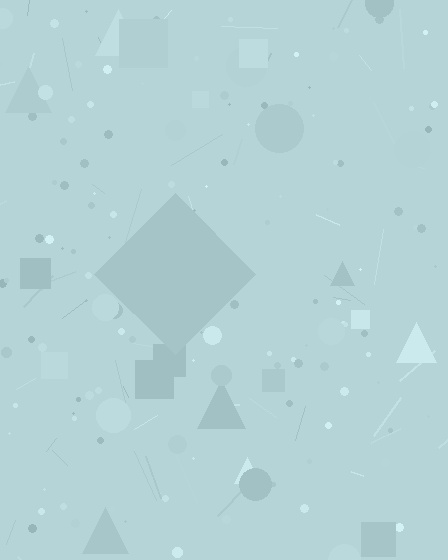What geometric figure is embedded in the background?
A diamond is embedded in the background.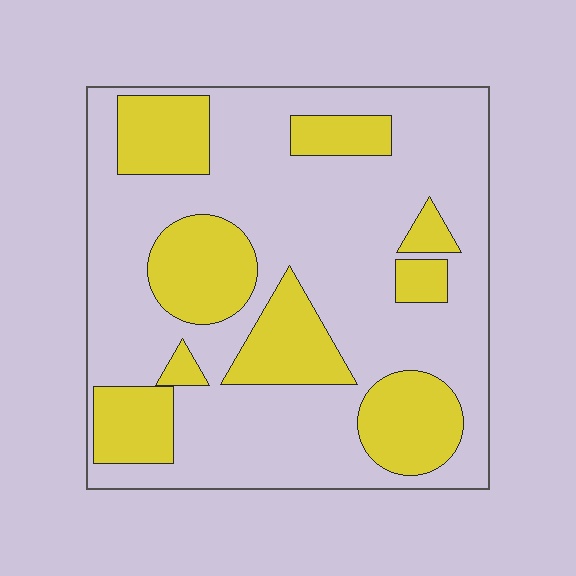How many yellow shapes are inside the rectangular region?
9.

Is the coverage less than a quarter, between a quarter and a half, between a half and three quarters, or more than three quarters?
Between a quarter and a half.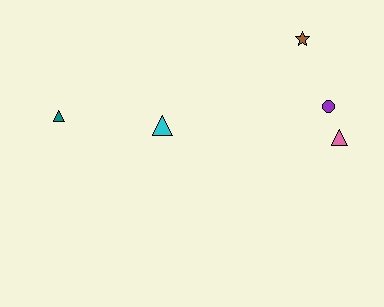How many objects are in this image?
There are 5 objects.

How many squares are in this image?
There are no squares.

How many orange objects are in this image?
There are no orange objects.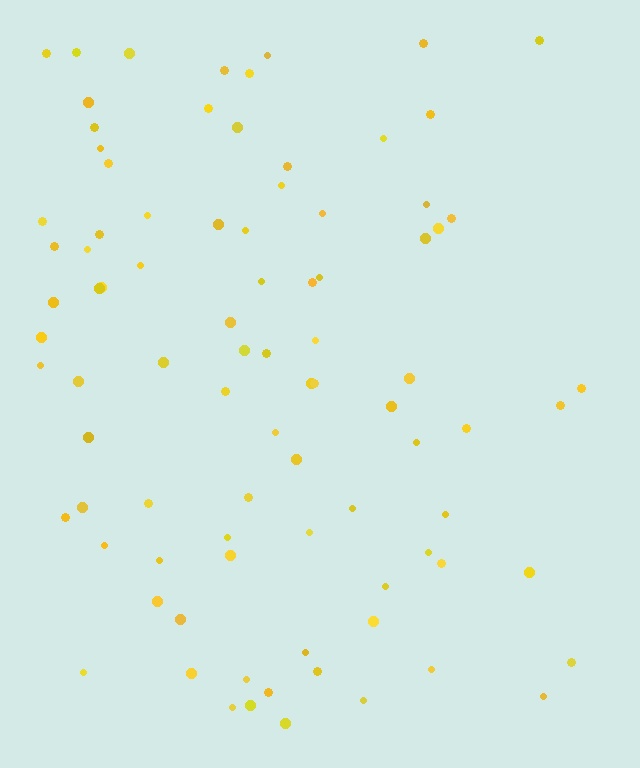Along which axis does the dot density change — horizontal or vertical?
Horizontal.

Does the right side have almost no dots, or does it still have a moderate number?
Still a moderate number, just noticeably fewer than the left.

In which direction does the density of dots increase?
From right to left, with the left side densest.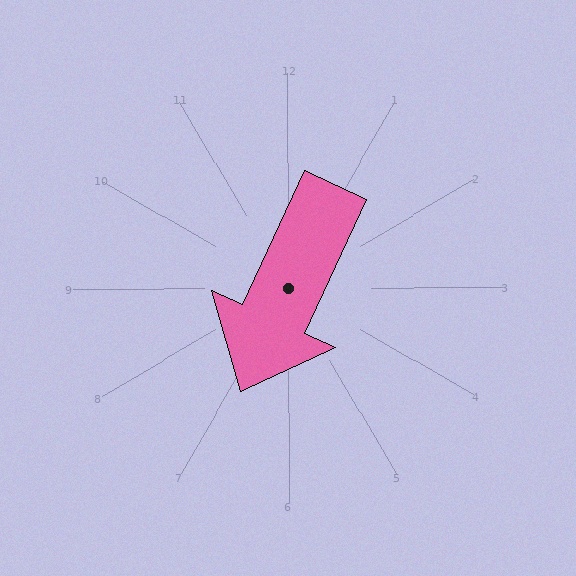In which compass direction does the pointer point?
Southwest.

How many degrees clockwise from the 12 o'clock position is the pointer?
Approximately 205 degrees.